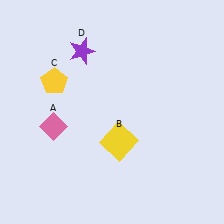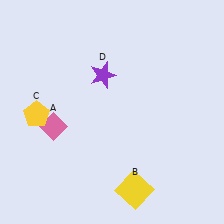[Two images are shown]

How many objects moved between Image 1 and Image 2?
3 objects moved between the two images.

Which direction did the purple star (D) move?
The purple star (D) moved down.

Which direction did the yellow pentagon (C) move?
The yellow pentagon (C) moved down.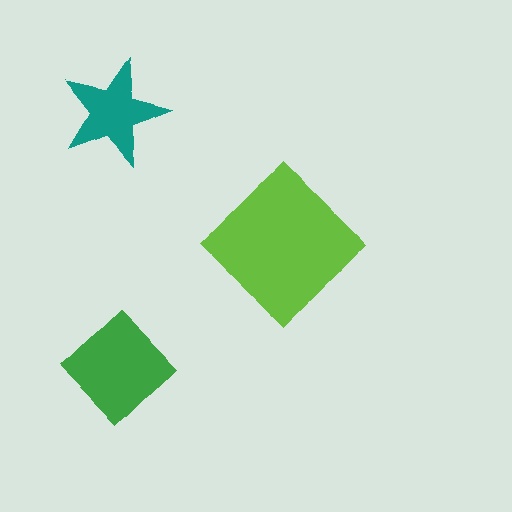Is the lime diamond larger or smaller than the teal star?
Larger.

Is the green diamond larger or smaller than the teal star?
Larger.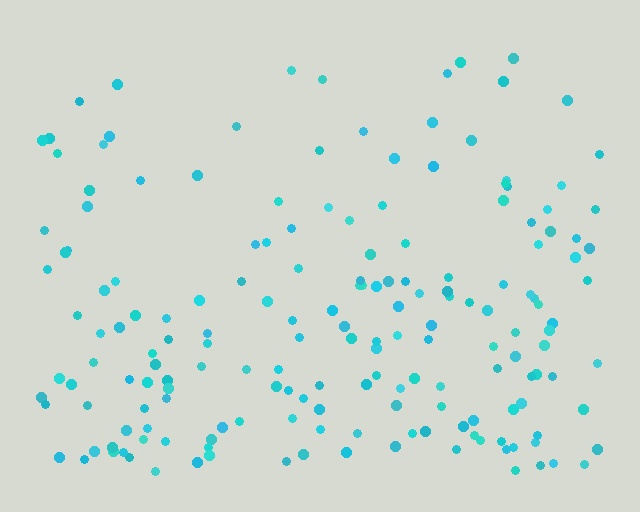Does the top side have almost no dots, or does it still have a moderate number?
Still a moderate number, just noticeably fewer than the bottom.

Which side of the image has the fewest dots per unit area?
The top.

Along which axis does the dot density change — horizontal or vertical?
Vertical.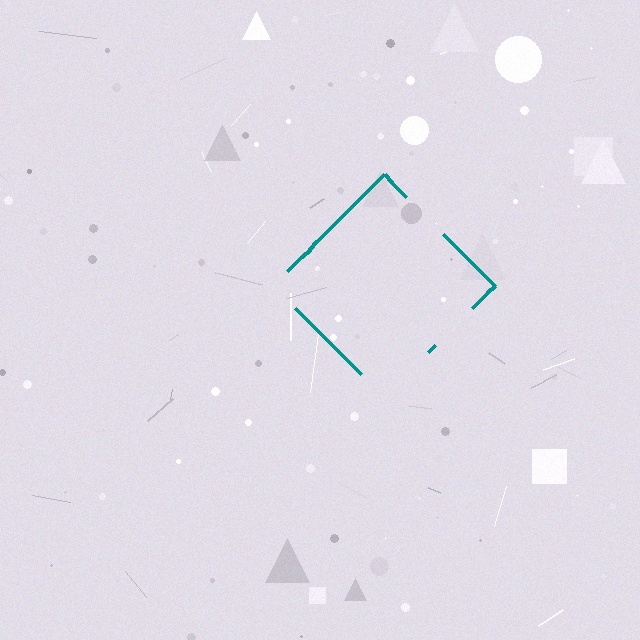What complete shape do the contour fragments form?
The contour fragments form a diamond.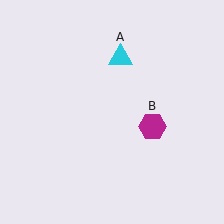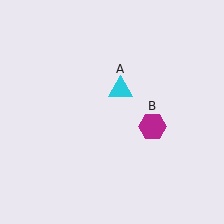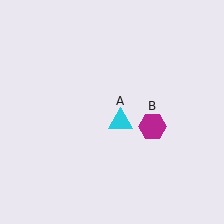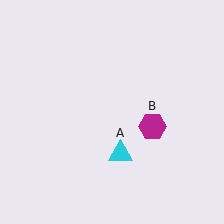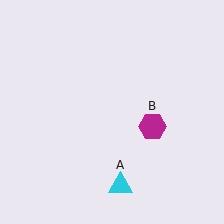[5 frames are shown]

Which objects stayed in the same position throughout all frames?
Magenta hexagon (object B) remained stationary.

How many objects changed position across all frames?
1 object changed position: cyan triangle (object A).